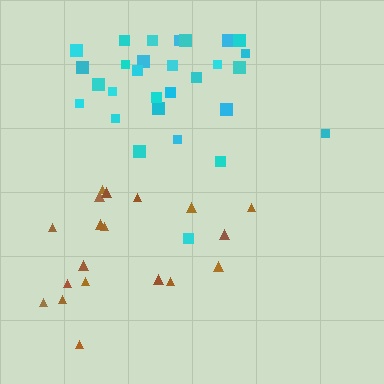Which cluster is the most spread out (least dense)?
Brown.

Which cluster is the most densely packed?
Cyan.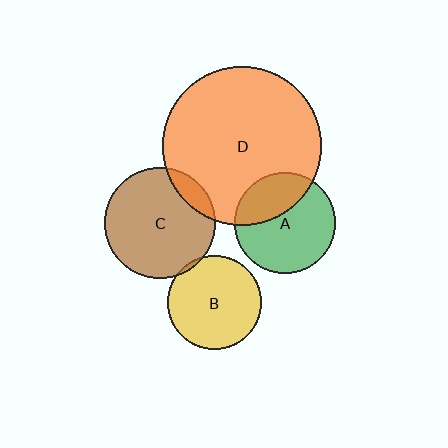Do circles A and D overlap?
Yes.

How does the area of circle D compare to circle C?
Approximately 2.0 times.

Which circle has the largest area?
Circle D (orange).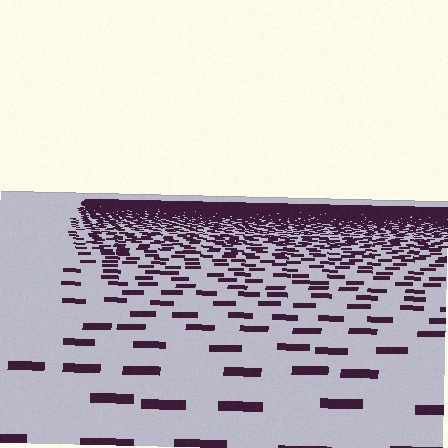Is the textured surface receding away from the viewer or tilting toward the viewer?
The surface is receding away from the viewer. Texture elements get smaller and denser toward the top.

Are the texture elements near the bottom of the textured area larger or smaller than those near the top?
Larger. Near the bottom, elements are closer to the viewer and appear at a bigger on-screen size.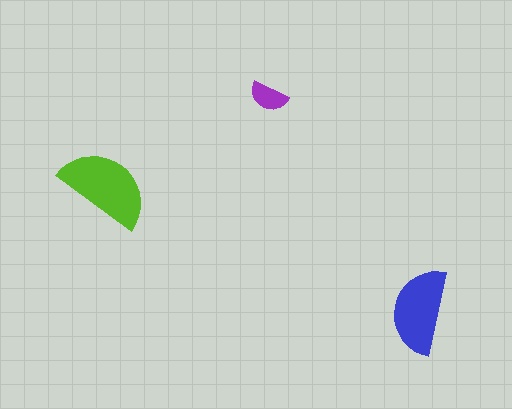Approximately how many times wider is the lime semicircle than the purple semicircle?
About 2.5 times wider.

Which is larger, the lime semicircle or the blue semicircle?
The lime one.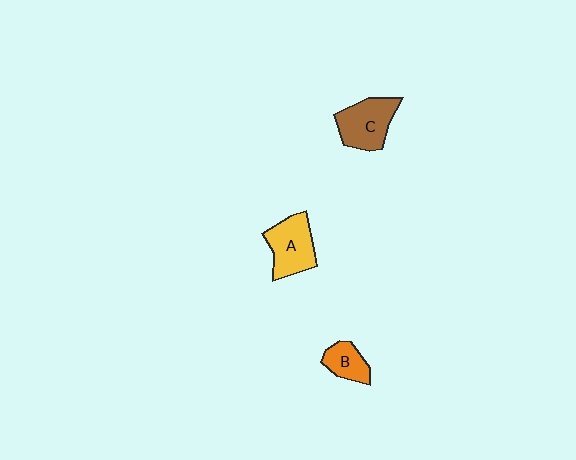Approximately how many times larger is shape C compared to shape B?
Approximately 1.8 times.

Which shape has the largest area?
Shape C (brown).